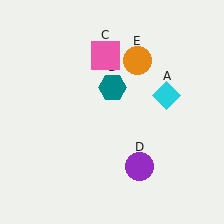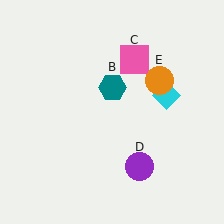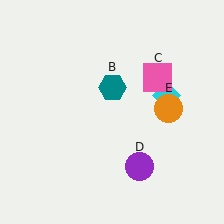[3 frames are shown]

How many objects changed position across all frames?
2 objects changed position: pink square (object C), orange circle (object E).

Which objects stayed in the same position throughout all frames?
Cyan diamond (object A) and teal hexagon (object B) and purple circle (object D) remained stationary.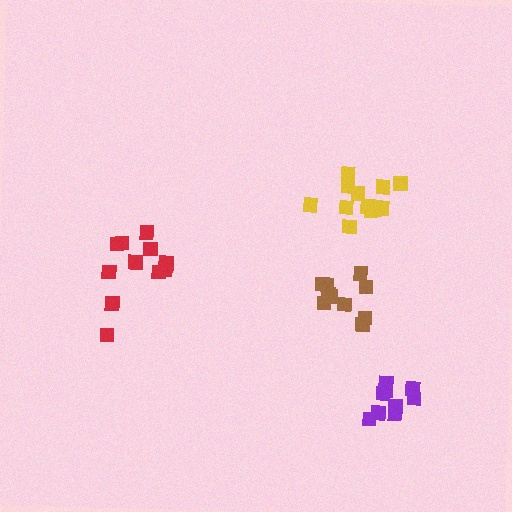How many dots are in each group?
Group 1: 12 dots, Group 2: 11 dots, Group 3: 9 dots, Group 4: 11 dots (43 total).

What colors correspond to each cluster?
The clusters are colored: yellow, brown, purple, red.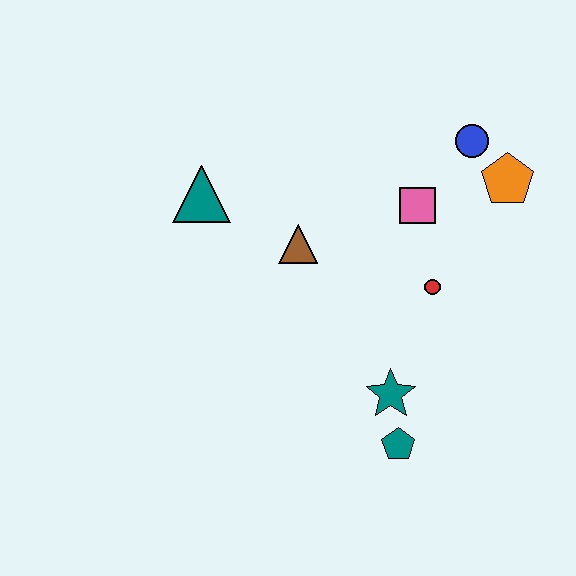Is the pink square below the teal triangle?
Yes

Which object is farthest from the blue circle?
The teal pentagon is farthest from the blue circle.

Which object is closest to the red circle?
The pink square is closest to the red circle.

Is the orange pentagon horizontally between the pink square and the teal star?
No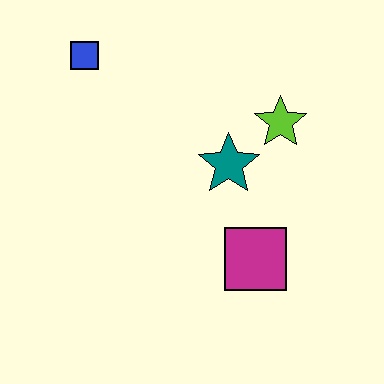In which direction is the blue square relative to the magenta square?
The blue square is above the magenta square.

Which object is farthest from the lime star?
The blue square is farthest from the lime star.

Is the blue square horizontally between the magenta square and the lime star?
No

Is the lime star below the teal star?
No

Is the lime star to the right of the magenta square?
Yes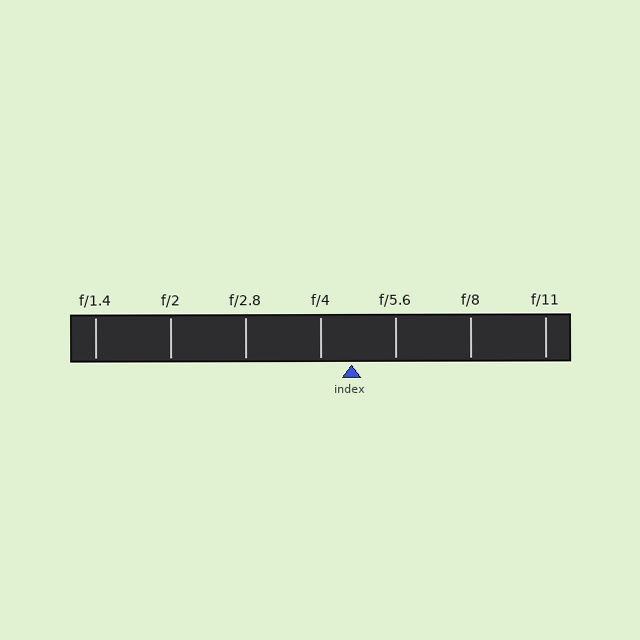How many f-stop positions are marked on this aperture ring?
There are 7 f-stop positions marked.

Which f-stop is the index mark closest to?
The index mark is closest to f/4.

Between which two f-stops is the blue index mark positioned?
The index mark is between f/4 and f/5.6.